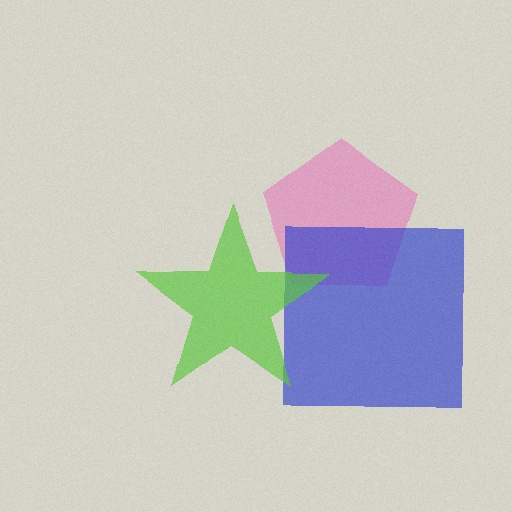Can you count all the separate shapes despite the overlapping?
Yes, there are 3 separate shapes.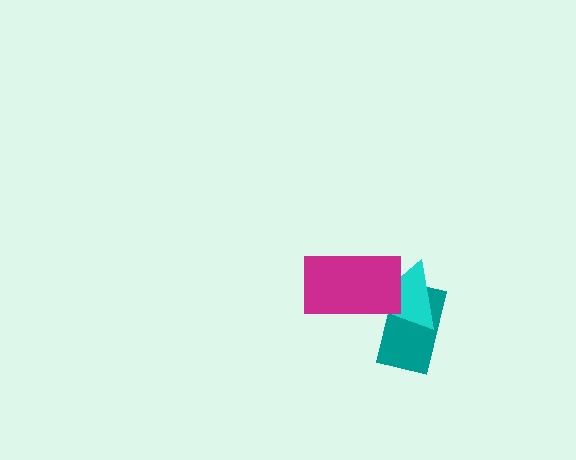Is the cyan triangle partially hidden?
Yes, it is partially covered by another shape.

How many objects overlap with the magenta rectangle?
2 objects overlap with the magenta rectangle.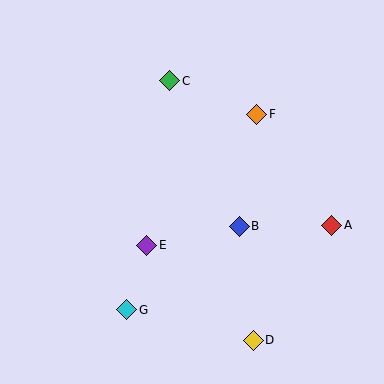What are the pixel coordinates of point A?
Point A is at (332, 225).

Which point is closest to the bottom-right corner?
Point D is closest to the bottom-right corner.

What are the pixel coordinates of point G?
Point G is at (127, 310).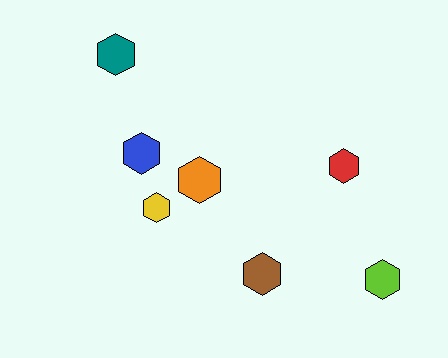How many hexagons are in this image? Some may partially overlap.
There are 7 hexagons.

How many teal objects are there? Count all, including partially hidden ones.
There is 1 teal object.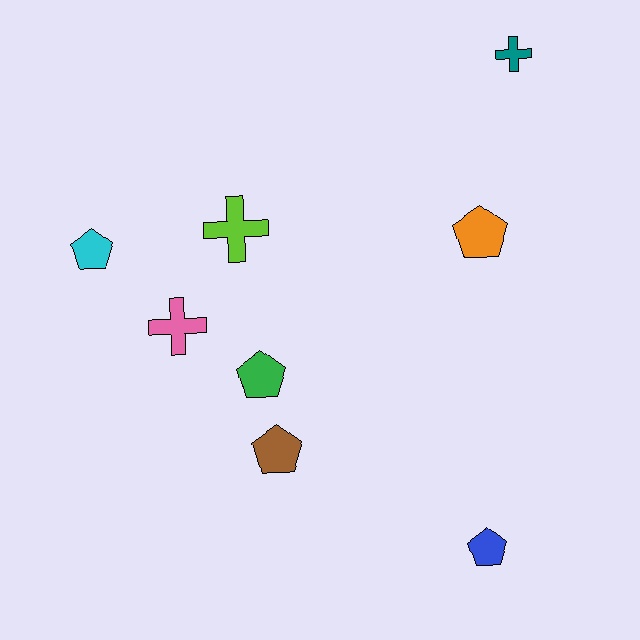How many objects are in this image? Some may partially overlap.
There are 8 objects.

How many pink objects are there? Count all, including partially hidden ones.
There is 1 pink object.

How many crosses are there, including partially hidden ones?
There are 3 crosses.